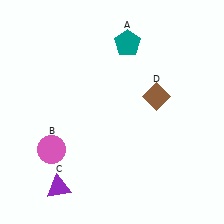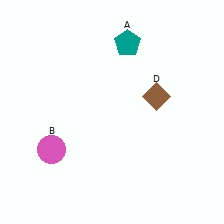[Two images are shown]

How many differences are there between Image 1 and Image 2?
There is 1 difference between the two images.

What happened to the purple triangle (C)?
The purple triangle (C) was removed in Image 2. It was in the bottom-left area of Image 1.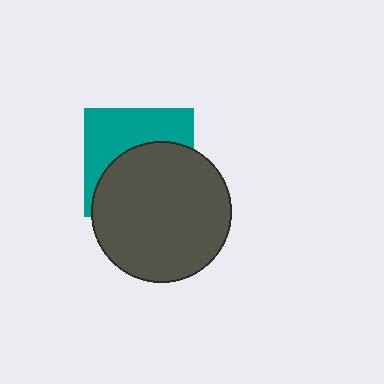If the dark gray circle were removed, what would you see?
You would see the complete teal square.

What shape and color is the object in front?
The object in front is a dark gray circle.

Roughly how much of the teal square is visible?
A small part of it is visible (roughly 45%).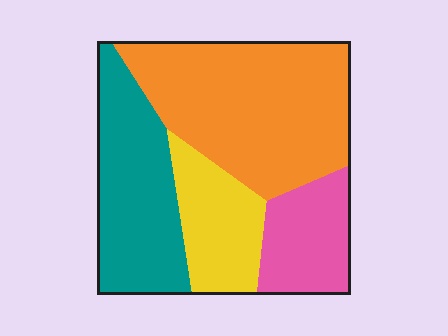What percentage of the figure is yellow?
Yellow covers 16% of the figure.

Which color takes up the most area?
Orange, at roughly 40%.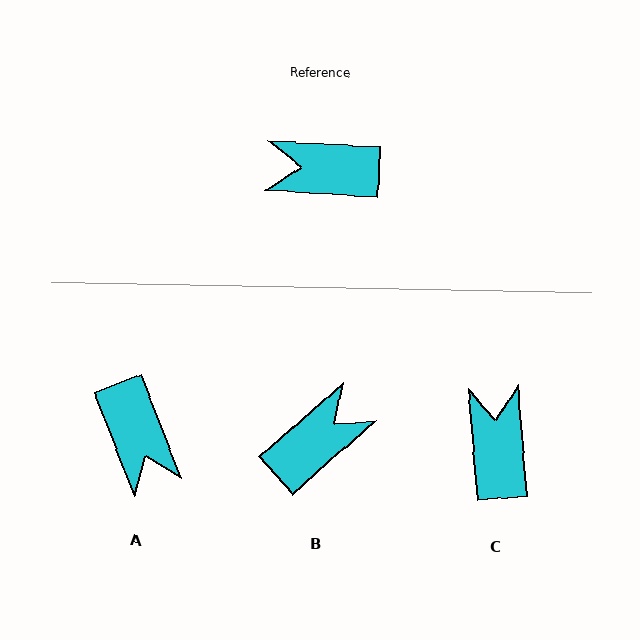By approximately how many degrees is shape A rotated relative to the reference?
Approximately 114 degrees counter-clockwise.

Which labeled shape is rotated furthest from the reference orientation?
B, about 135 degrees away.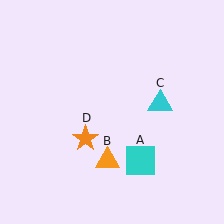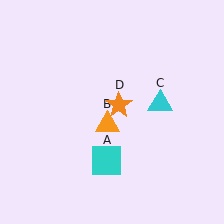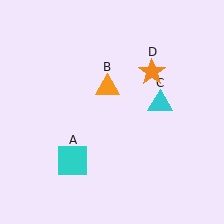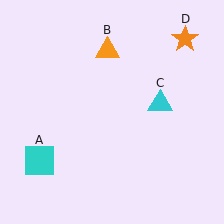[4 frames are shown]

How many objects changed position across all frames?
3 objects changed position: cyan square (object A), orange triangle (object B), orange star (object D).